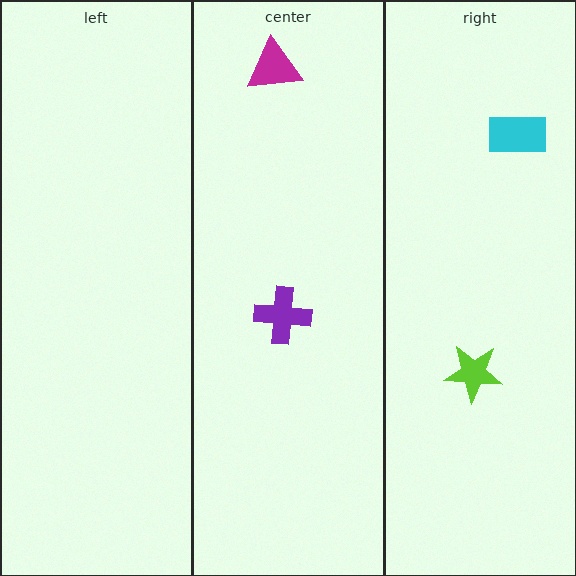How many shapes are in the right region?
2.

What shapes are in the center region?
The purple cross, the magenta triangle.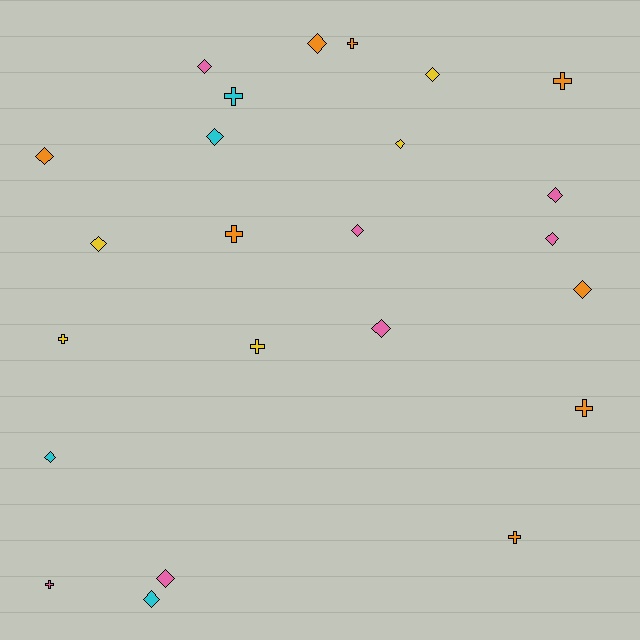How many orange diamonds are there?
There are 3 orange diamonds.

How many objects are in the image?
There are 24 objects.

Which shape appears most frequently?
Diamond, with 15 objects.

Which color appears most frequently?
Orange, with 8 objects.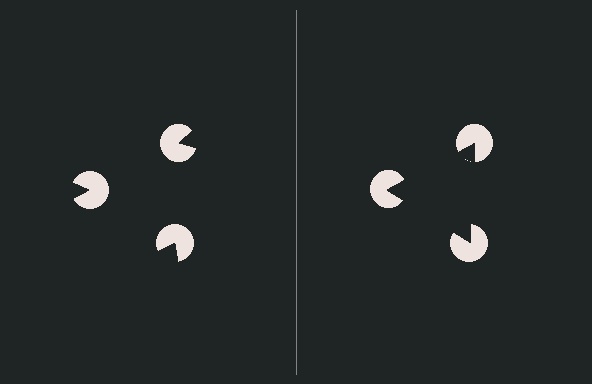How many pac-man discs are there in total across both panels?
6 — 3 on each side.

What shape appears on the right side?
An illusory triangle.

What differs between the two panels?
The pac-man discs are positioned identically on both sides; only the wedge orientations differ. On the right they align to a triangle; on the left they are misaligned.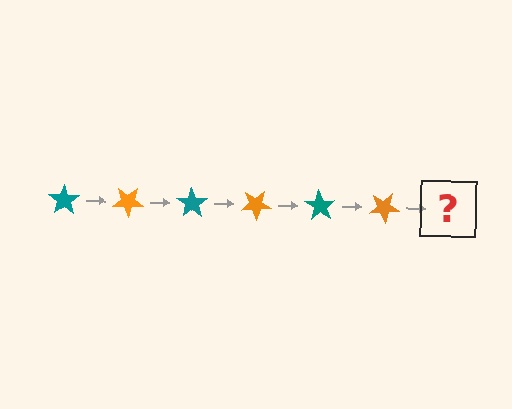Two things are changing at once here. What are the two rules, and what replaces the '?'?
The two rules are that it rotates 35 degrees each step and the color cycles through teal and orange. The '?' should be a teal star, rotated 210 degrees from the start.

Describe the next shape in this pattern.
It should be a teal star, rotated 210 degrees from the start.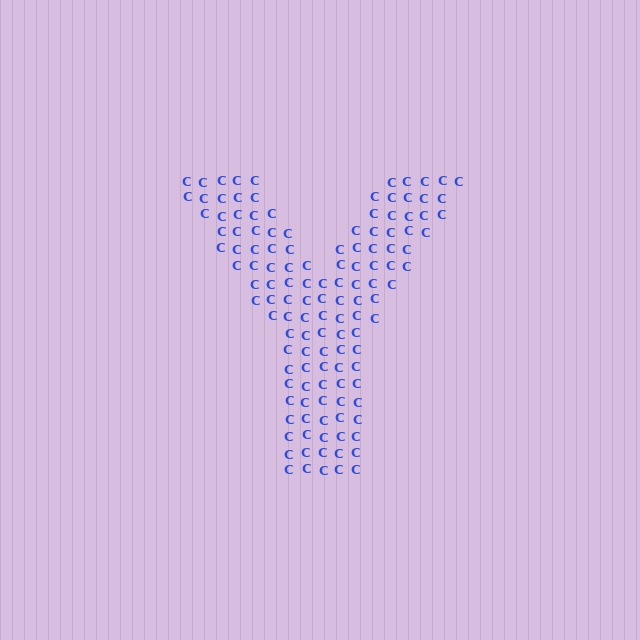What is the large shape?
The large shape is the letter Y.